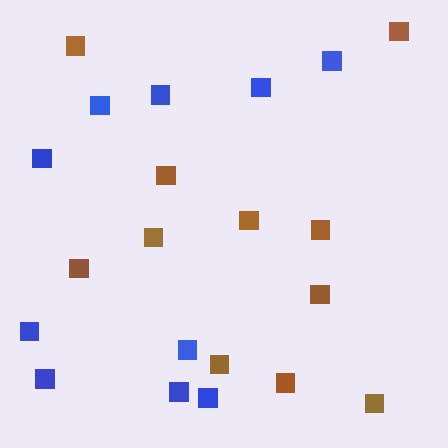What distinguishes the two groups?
There are 2 groups: one group of brown squares (11) and one group of blue squares (10).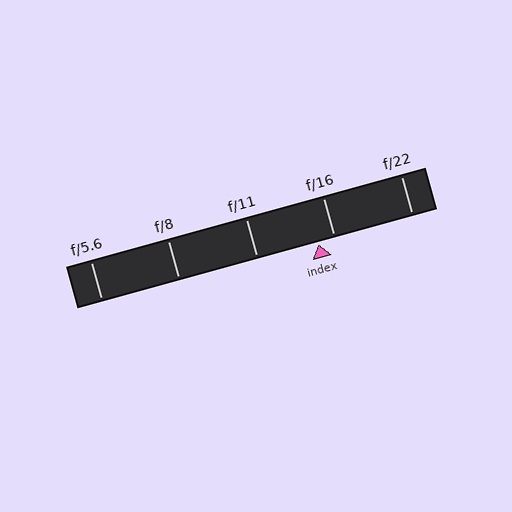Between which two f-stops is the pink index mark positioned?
The index mark is between f/11 and f/16.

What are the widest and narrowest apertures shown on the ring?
The widest aperture shown is f/5.6 and the narrowest is f/22.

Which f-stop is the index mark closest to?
The index mark is closest to f/16.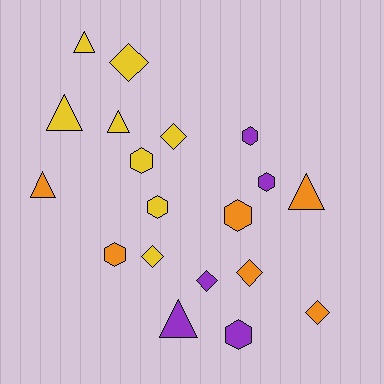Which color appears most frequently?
Yellow, with 8 objects.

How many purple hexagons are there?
There are 3 purple hexagons.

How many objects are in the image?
There are 19 objects.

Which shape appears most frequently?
Hexagon, with 7 objects.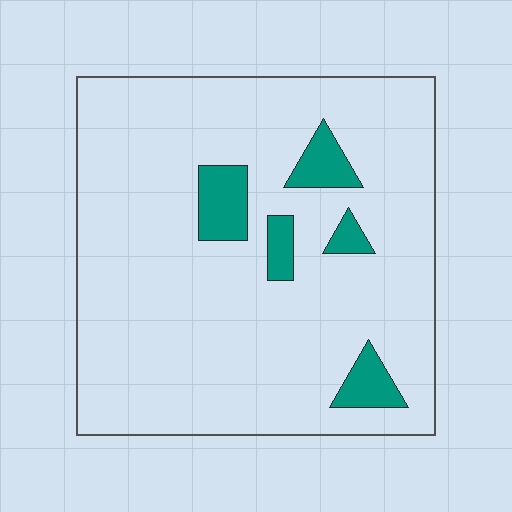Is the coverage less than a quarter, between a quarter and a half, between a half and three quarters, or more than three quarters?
Less than a quarter.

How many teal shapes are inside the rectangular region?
5.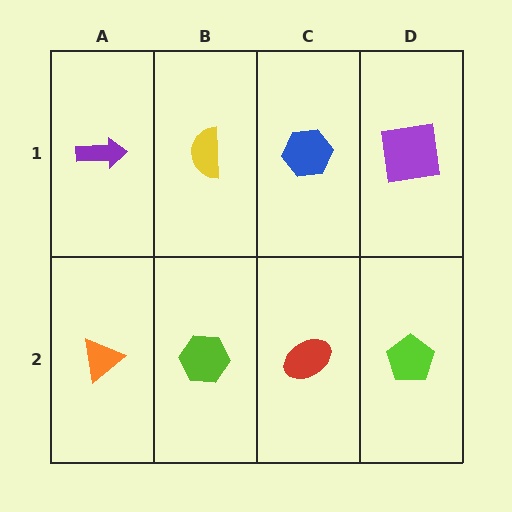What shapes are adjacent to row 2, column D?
A purple square (row 1, column D), a red ellipse (row 2, column C).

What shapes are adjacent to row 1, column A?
An orange triangle (row 2, column A), a yellow semicircle (row 1, column B).